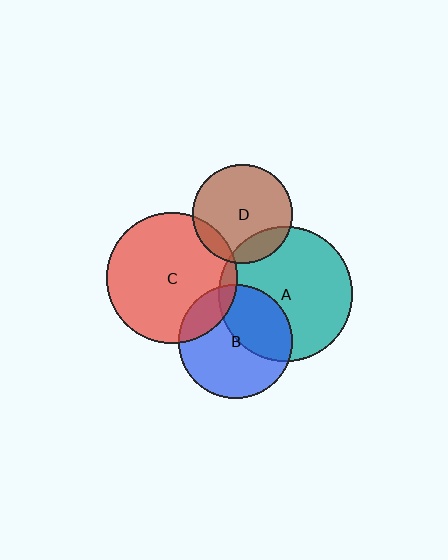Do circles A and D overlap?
Yes.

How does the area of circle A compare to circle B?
Approximately 1.4 times.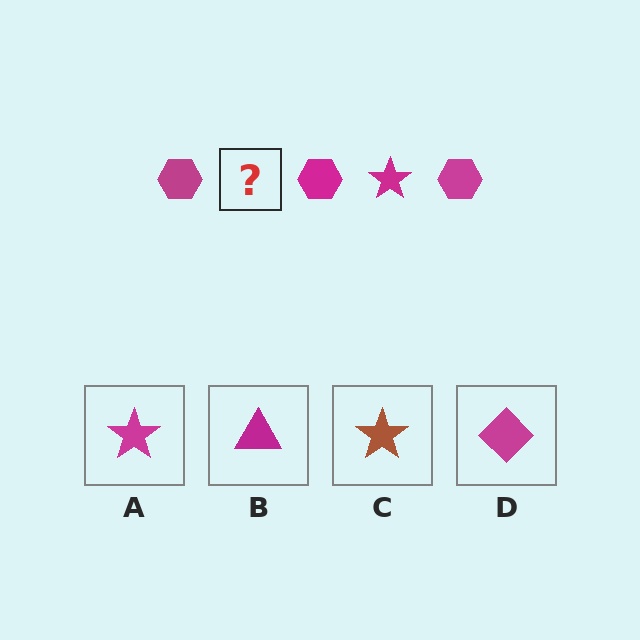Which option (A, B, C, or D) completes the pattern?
A.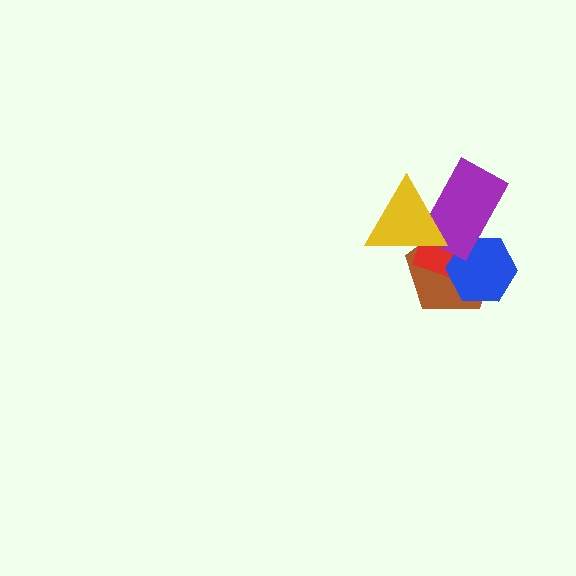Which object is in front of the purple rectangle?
The yellow triangle is in front of the purple rectangle.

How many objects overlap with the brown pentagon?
4 objects overlap with the brown pentagon.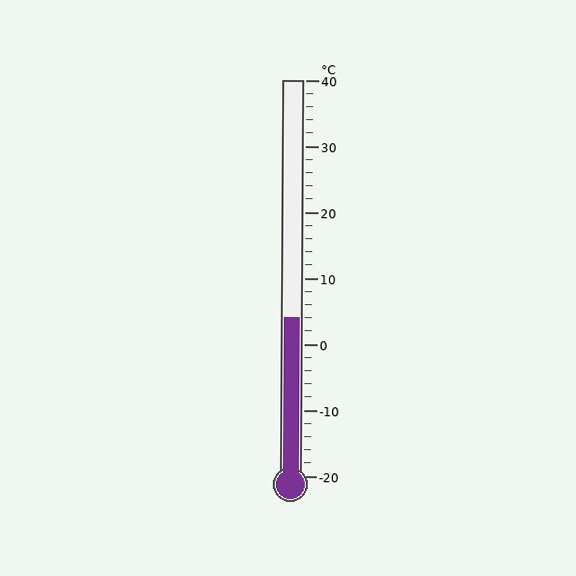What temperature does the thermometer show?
The thermometer shows approximately 4°C.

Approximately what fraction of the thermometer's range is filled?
The thermometer is filled to approximately 40% of its range.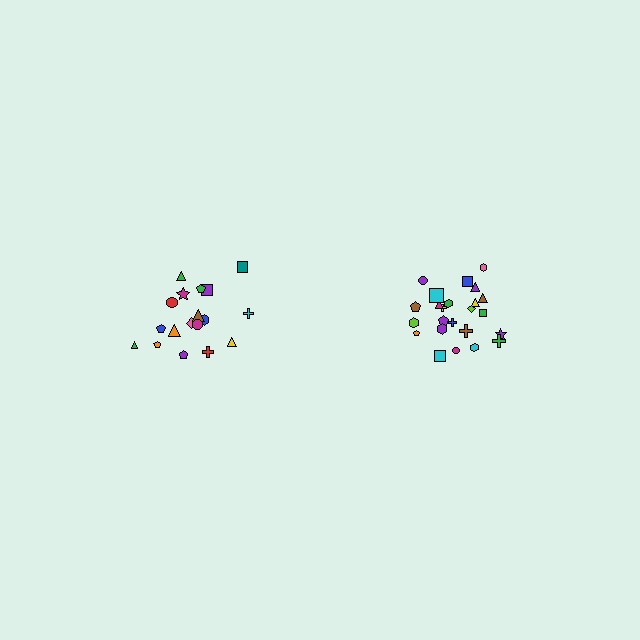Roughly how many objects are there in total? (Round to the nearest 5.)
Roughly 45 objects in total.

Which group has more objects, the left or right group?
The right group.